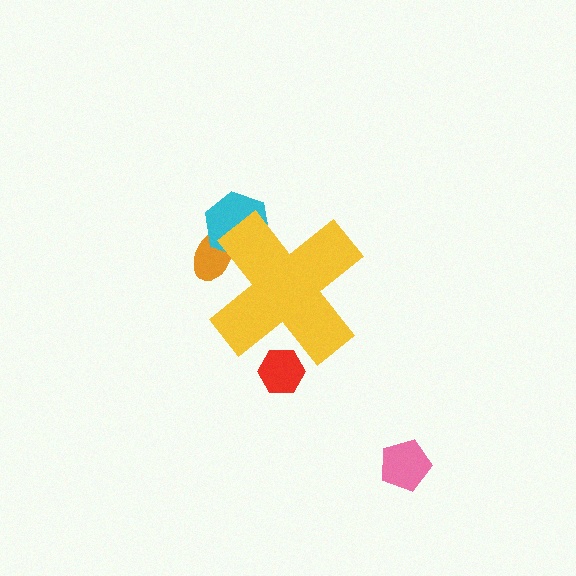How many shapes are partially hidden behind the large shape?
3 shapes are partially hidden.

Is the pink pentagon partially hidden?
No, the pink pentagon is fully visible.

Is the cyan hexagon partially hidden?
Yes, the cyan hexagon is partially hidden behind the yellow cross.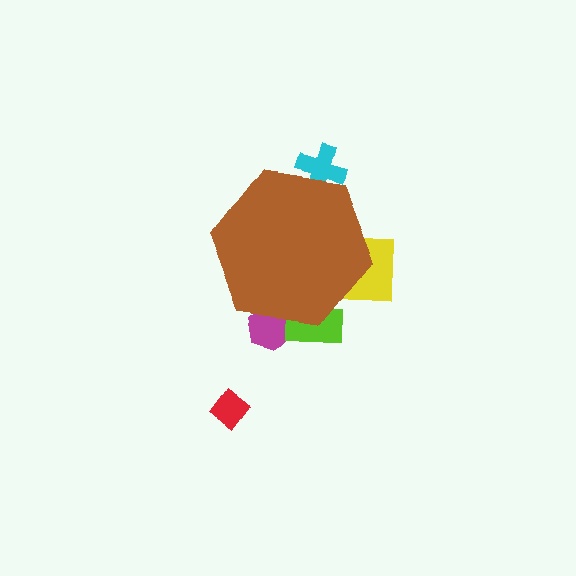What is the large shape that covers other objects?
A brown hexagon.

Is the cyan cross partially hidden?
Yes, the cyan cross is partially hidden behind the brown hexagon.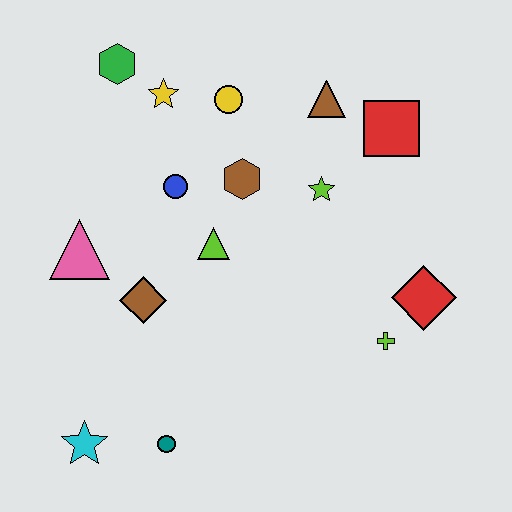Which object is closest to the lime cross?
The red diamond is closest to the lime cross.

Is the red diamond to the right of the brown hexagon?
Yes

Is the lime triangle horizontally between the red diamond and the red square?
No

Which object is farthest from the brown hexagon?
The cyan star is farthest from the brown hexagon.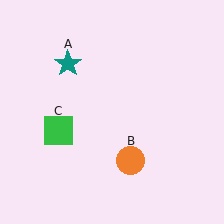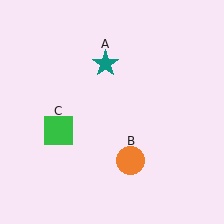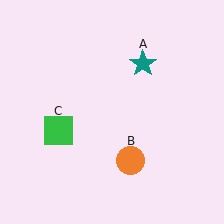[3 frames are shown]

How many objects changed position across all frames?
1 object changed position: teal star (object A).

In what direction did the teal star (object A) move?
The teal star (object A) moved right.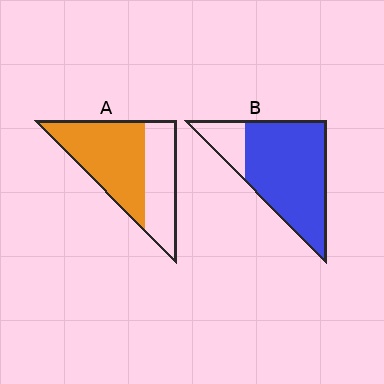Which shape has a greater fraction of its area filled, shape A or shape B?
Shape B.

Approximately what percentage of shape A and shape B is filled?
A is approximately 60% and B is approximately 80%.